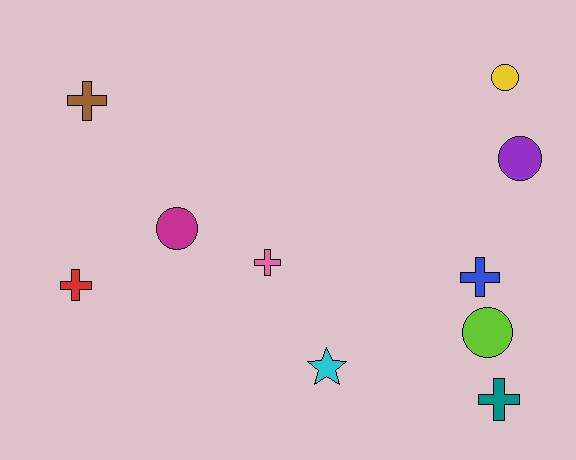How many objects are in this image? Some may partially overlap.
There are 10 objects.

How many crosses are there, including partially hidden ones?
There are 5 crosses.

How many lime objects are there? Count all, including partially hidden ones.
There is 1 lime object.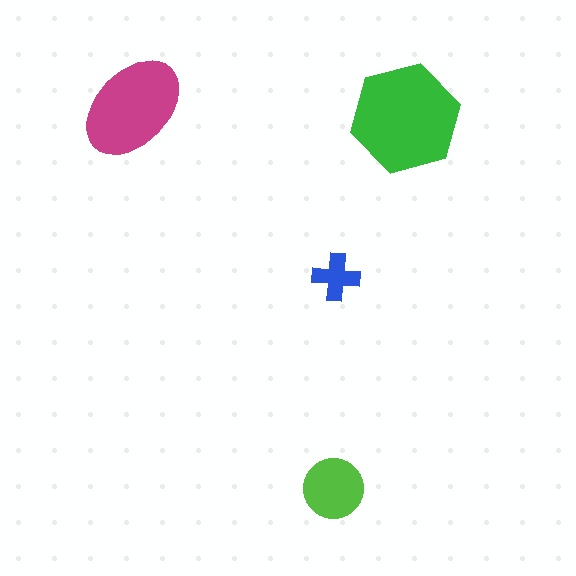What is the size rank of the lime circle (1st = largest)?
3rd.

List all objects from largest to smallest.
The green hexagon, the magenta ellipse, the lime circle, the blue cross.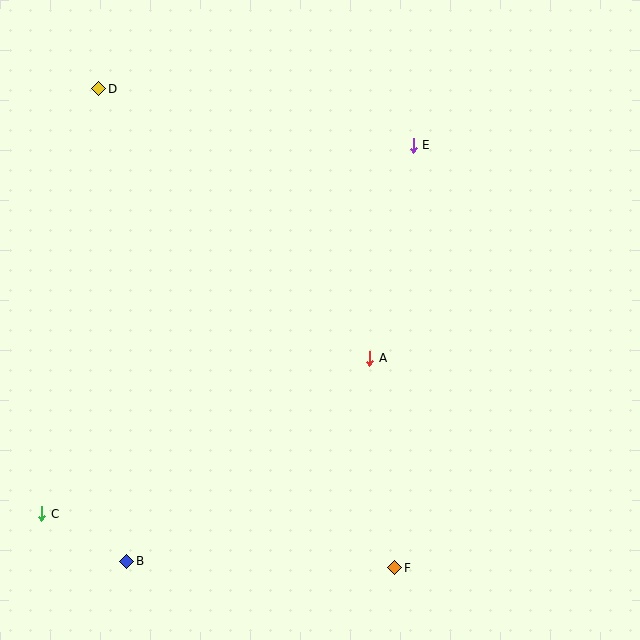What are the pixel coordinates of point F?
Point F is at (395, 568).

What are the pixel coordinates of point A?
Point A is at (370, 358).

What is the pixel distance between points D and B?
The distance between D and B is 473 pixels.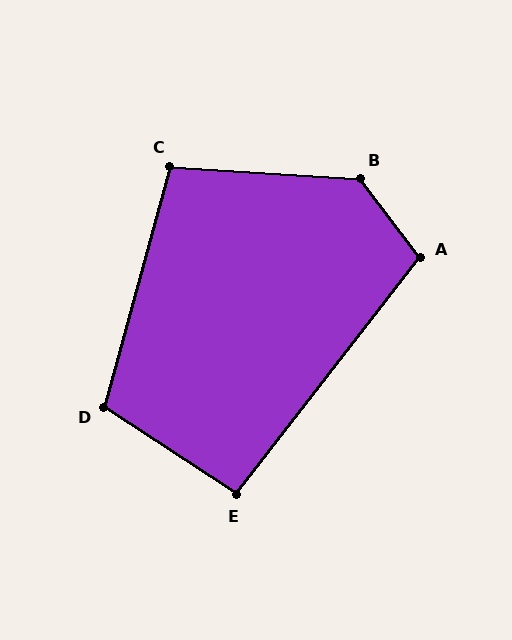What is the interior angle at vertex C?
Approximately 102 degrees (obtuse).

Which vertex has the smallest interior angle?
E, at approximately 95 degrees.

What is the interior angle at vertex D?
Approximately 108 degrees (obtuse).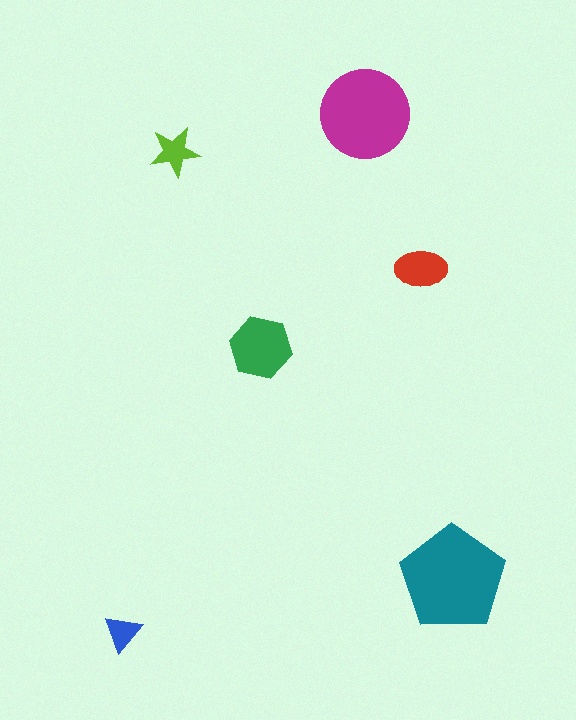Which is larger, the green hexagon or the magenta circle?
The magenta circle.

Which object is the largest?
The teal pentagon.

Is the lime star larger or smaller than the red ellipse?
Smaller.